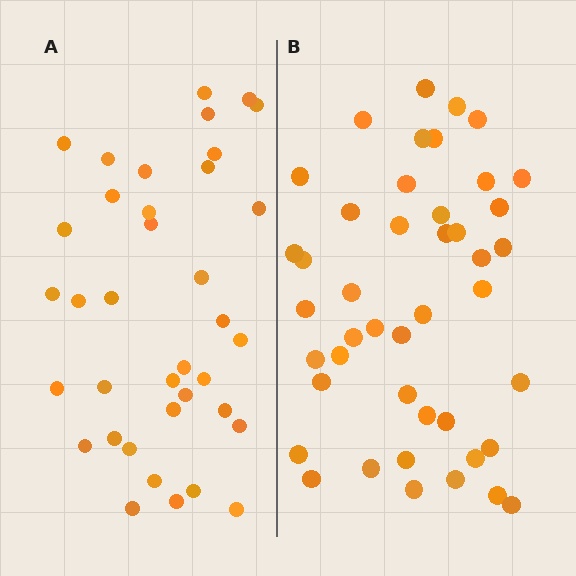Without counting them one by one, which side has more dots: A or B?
Region B (the right region) has more dots.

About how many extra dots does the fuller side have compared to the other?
Region B has roughly 8 or so more dots than region A.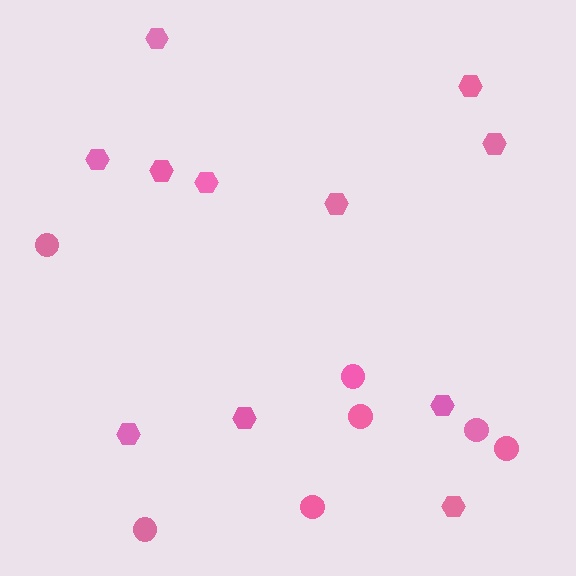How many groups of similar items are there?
There are 2 groups: one group of circles (7) and one group of hexagons (11).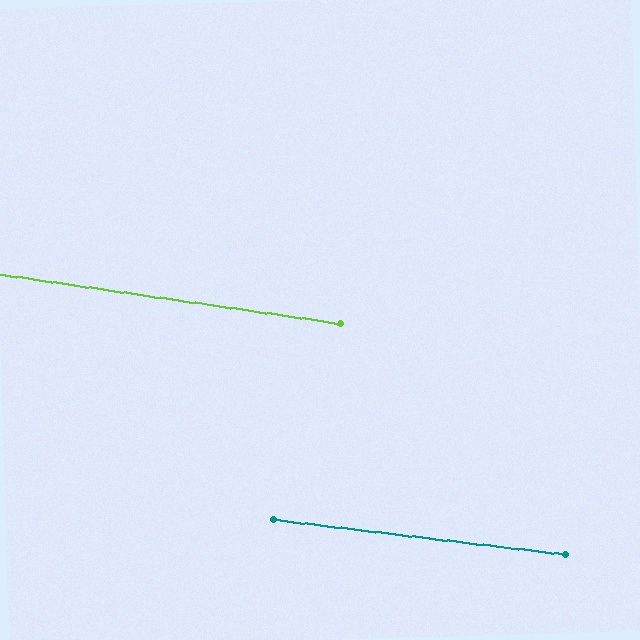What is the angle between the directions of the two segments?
Approximately 1 degree.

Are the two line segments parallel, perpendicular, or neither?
Parallel — their directions differ by only 1.5°.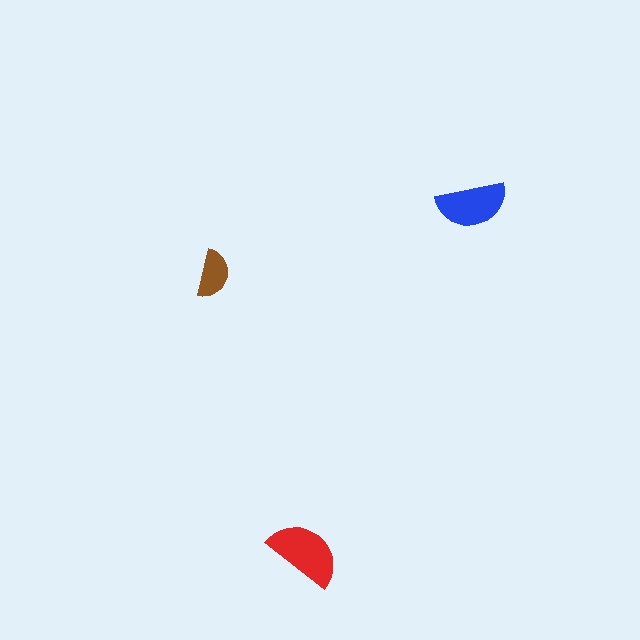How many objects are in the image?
There are 3 objects in the image.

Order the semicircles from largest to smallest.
the red one, the blue one, the brown one.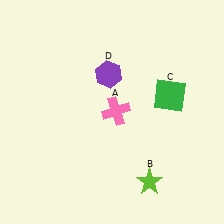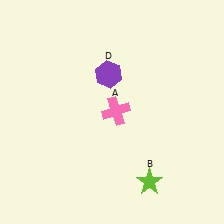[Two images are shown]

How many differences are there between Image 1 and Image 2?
There is 1 difference between the two images.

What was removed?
The green square (C) was removed in Image 2.